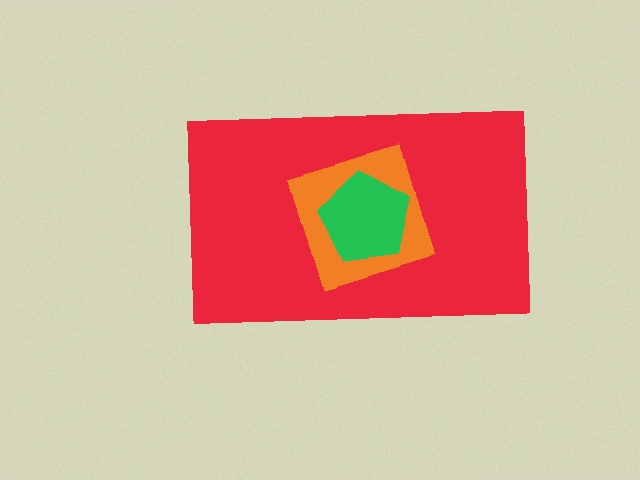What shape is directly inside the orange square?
The green pentagon.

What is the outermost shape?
The red rectangle.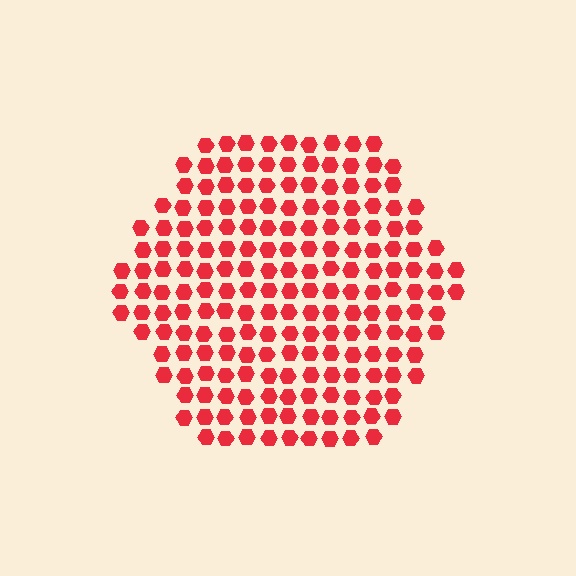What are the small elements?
The small elements are hexagons.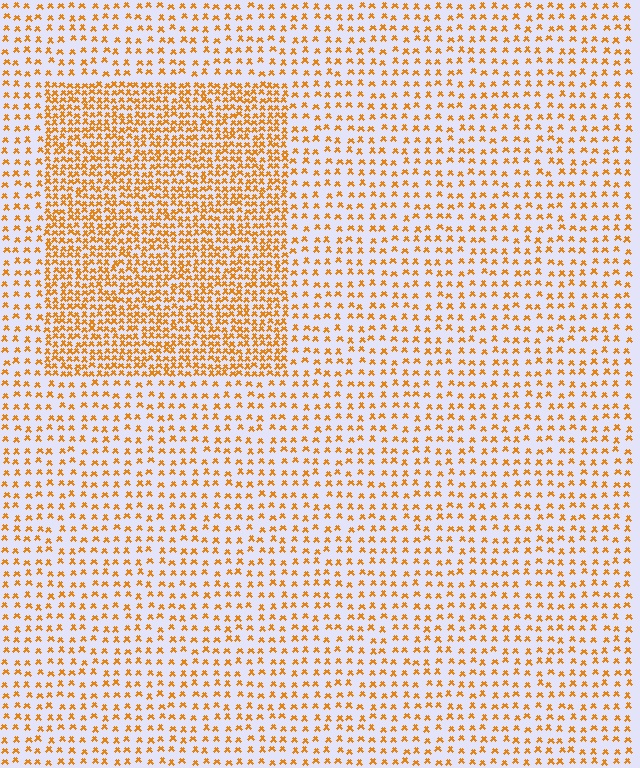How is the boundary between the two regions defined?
The boundary is defined by a change in element density (approximately 2.3x ratio). All elements are the same color, size, and shape.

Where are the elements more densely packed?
The elements are more densely packed inside the rectangle boundary.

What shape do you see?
I see a rectangle.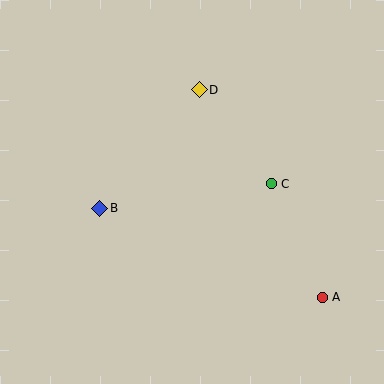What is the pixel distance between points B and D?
The distance between B and D is 154 pixels.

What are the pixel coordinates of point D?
Point D is at (199, 90).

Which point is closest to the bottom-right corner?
Point A is closest to the bottom-right corner.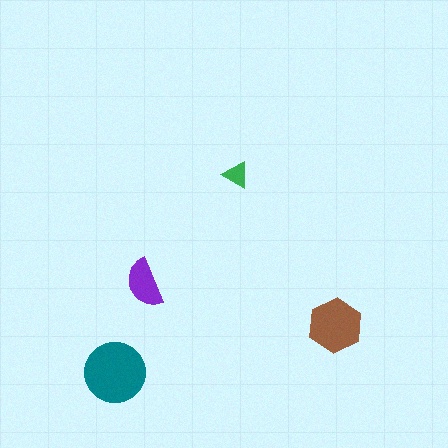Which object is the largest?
The teal circle.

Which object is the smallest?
The green triangle.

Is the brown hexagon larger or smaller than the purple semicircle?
Larger.